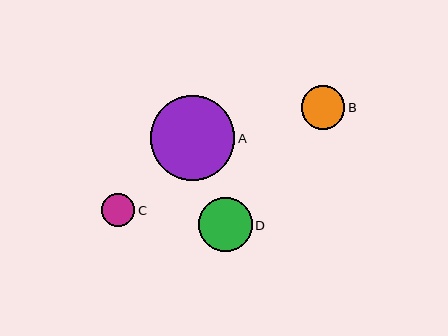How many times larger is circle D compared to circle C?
Circle D is approximately 1.6 times the size of circle C.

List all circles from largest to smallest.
From largest to smallest: A, D, B, C.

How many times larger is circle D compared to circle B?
Circle D is approximately 1.2 times the size of circle B.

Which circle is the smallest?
Circle C is the smallest with a size of approximately 34 pixels.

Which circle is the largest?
Circle A is the largest with a size of approximately 84 pixels.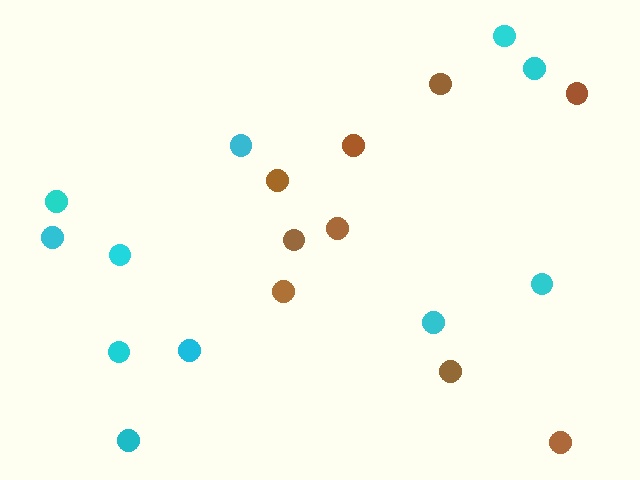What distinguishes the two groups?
There are 2 groups: one group of cyan circles (11) and one group of brown circles (9).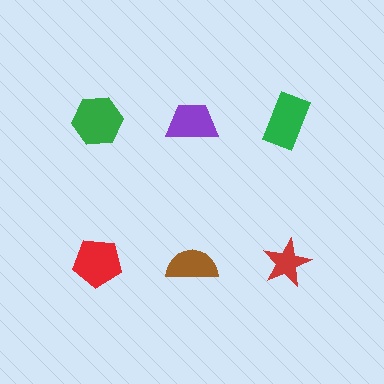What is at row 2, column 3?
A red star.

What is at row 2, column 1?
A red pentagon.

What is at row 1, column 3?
A green rectangle.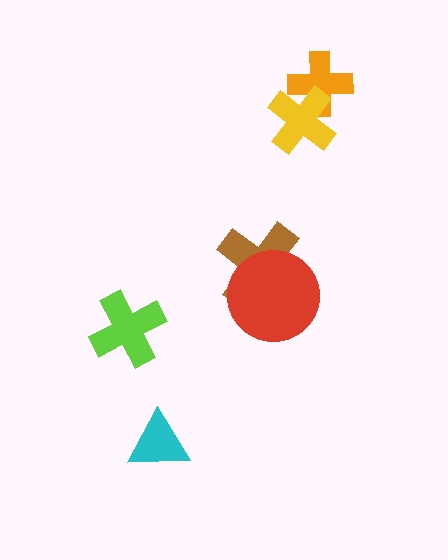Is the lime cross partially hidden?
No, no other shape covers it.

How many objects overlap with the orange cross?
1 object overlaps with the orange cross.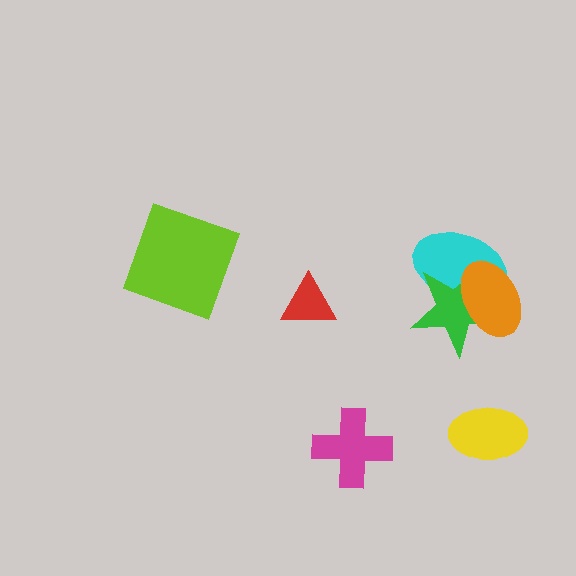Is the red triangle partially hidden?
No, no other shape covers it.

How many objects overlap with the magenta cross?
0 objects overlap with the magenta cross.